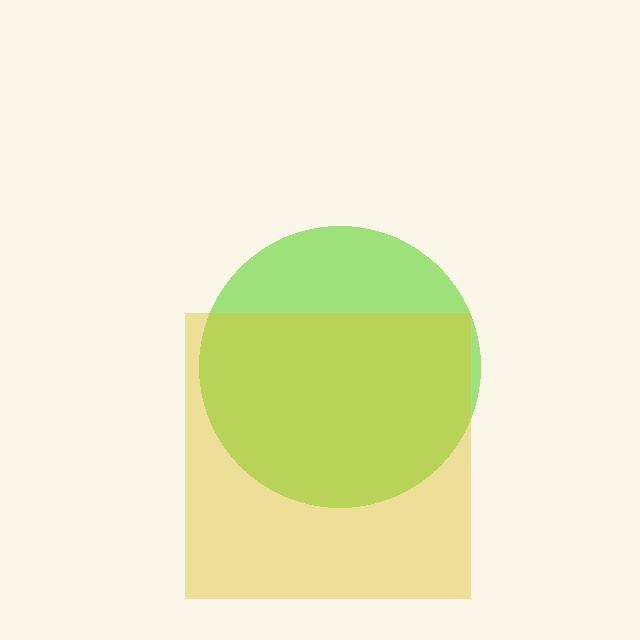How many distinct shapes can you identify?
There are 2 distinct shapes: a lime circle, a yellow square.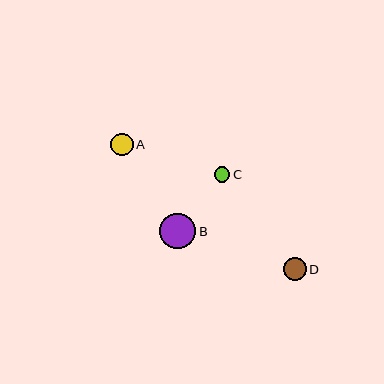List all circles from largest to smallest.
From largest to smallest: B, D, A, C.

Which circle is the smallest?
Circle C is the smallest with a size of approximately 16 pixels.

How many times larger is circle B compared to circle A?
Circle B is approximately 1.6 times the size of circle A.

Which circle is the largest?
Circle B is the largest with a size of approximately 36 pixels.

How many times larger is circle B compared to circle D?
Circle B is approximately 1.6 times the size of circle D.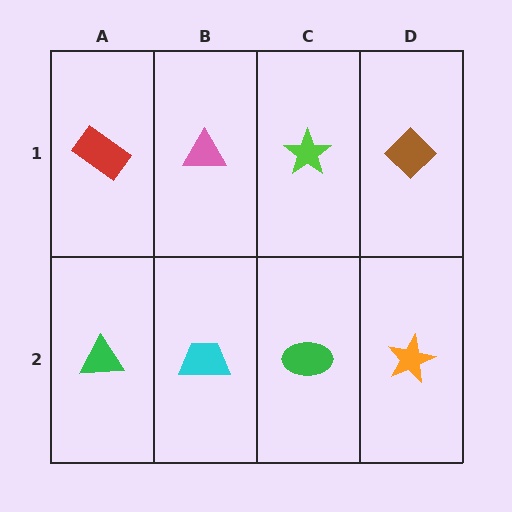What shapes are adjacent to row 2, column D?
A brown diamond (row 1, column D), a green ellipse (row 2, column C).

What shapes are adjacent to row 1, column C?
A green ellipse (row 2, column C), a pink triangle (row 1, column B), a brown diamond (row 1, column D).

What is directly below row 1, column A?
A green triangle.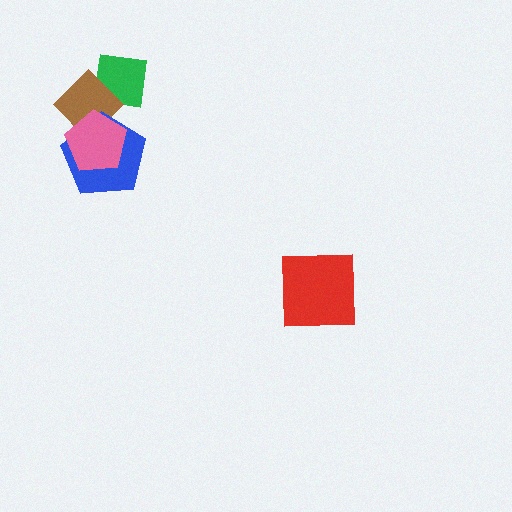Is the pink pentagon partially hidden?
No, no other shape covers it.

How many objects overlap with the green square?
1 object overlaps with the green square.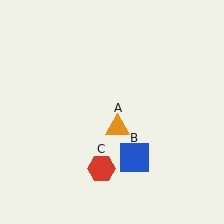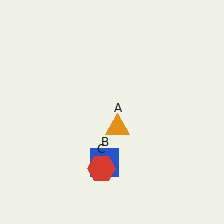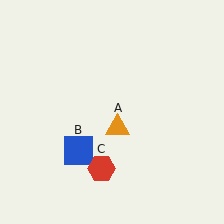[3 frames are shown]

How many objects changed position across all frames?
1 object changed position: blue square (object B).